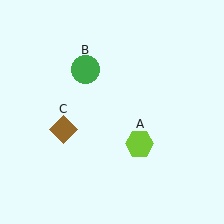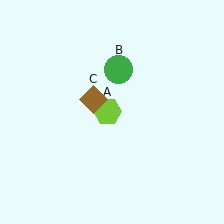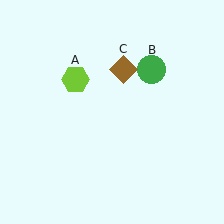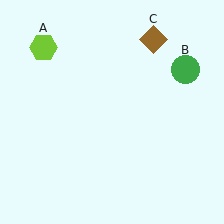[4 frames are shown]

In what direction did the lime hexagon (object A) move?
The lime hexagon (object A) moved up and to the left.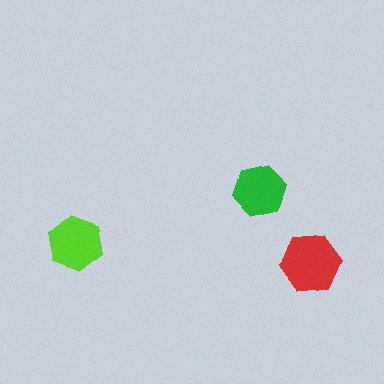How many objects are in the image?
There are 3 objects in the image.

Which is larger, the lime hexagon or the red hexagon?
The red one.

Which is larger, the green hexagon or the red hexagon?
The red one.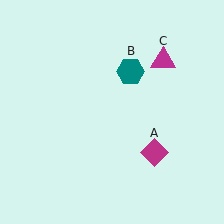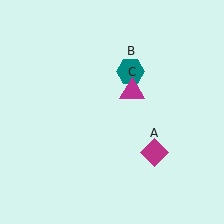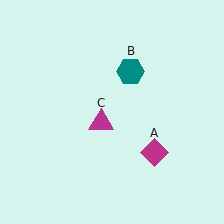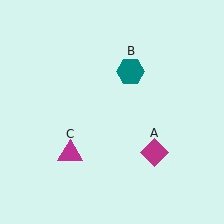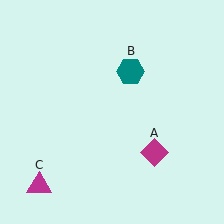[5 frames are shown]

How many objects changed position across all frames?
1 object changed position: magenta triangle (object C).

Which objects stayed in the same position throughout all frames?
Magenta diamond (object A) and teal hexagon (object B) remained stationary.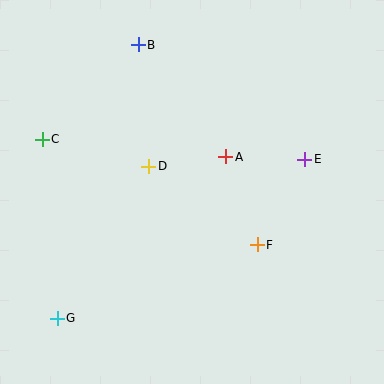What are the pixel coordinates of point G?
Point G is at (57, 318).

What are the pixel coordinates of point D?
Point D is at (149, 166).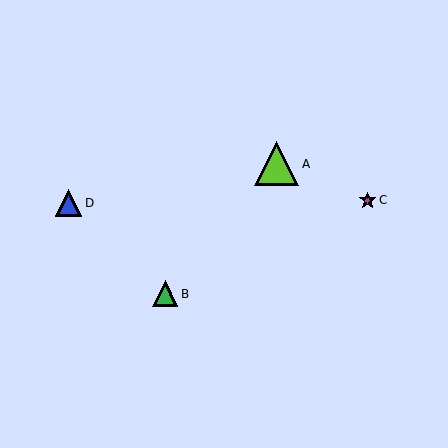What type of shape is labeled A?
Shape A is a lime triangle.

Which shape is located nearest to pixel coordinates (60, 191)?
The blue triangle (labeled D) at (68, 203) is nearest to that location.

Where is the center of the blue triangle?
The center of the blue triangle is at (68, 203).